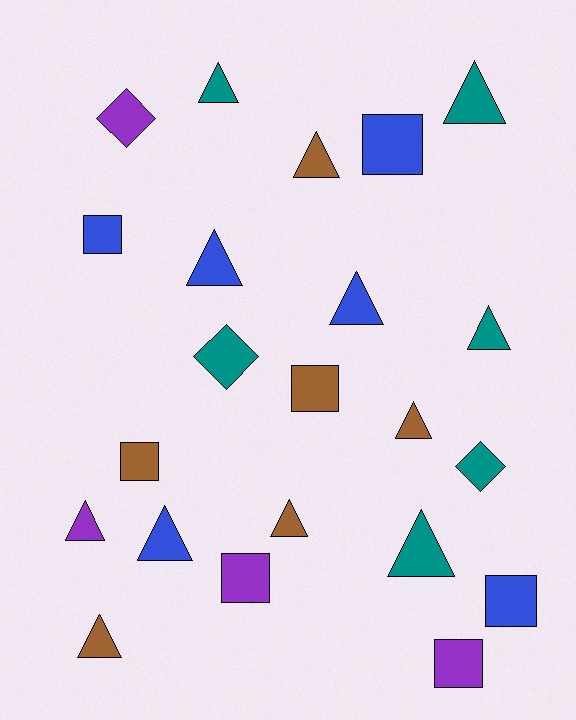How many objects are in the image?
There are 22 objects.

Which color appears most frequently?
Blue, with 6 objects.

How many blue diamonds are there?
There are no blue diamonds.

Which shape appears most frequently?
Triangle, with 12 objects.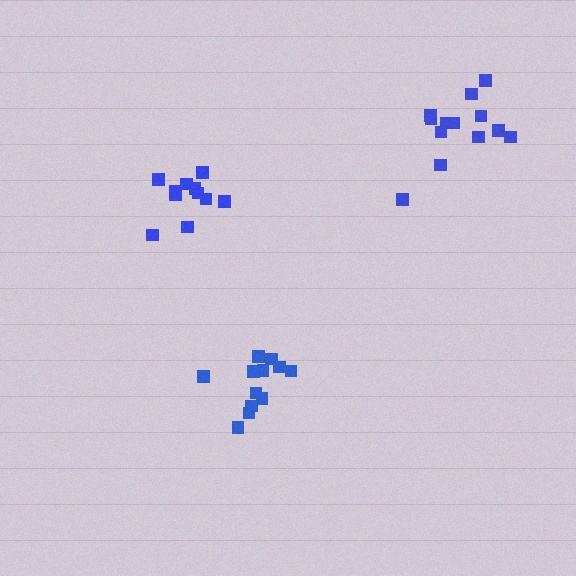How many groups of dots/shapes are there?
There are 3 groups.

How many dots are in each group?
Group 1: 11 dots, Group 2: 13 dots, Group 3: 12 dots (36 total).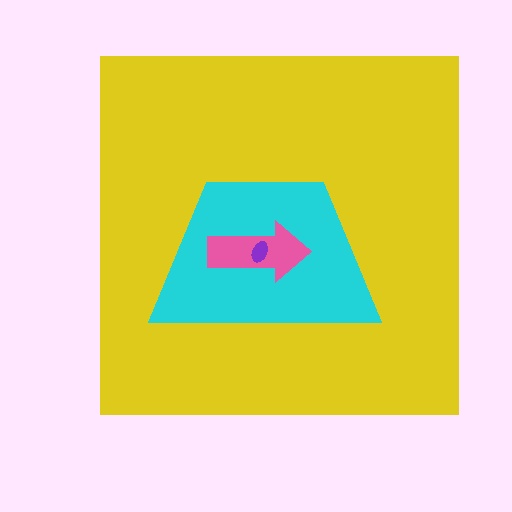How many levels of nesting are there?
4.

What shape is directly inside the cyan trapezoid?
The pink arrow.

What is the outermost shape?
The yellow square.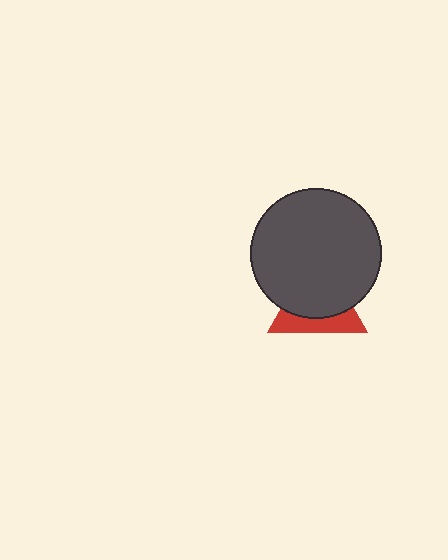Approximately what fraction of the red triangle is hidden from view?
Roughly 63% of the red triangle is hidden behind the dark gray circle.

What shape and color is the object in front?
The object in front is a dark gray circle.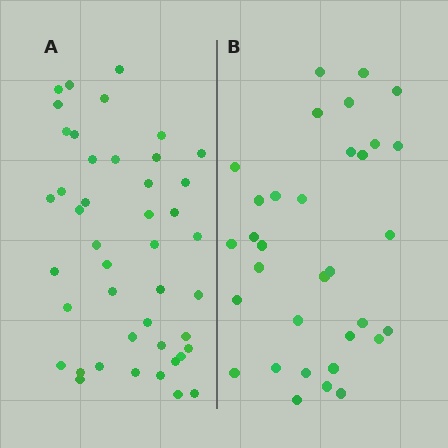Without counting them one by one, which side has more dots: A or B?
Region A (the left region) has more dots.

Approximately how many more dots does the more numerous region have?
Region A has roughly 12 or so more dots than region B.